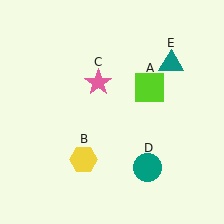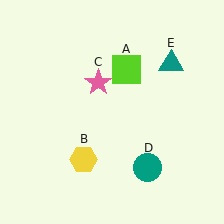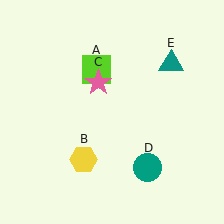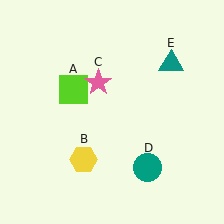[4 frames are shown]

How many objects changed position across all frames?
1 object changed position: lime square (object A).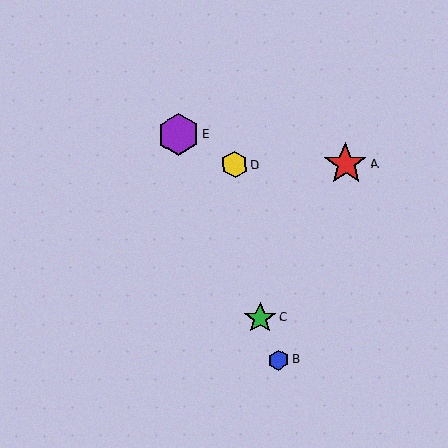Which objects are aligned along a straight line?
Objects B, C, E are aligned along a straight line.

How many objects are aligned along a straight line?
3 objects (B, C, E) are aligned along a straight line.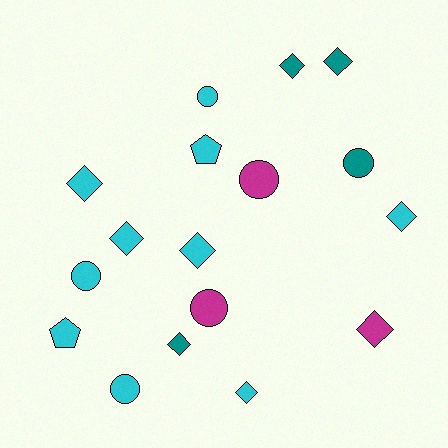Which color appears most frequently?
Cyan, with 10 objects.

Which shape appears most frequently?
Diamond, with 9 objects.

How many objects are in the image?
There are 17 objects.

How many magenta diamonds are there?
There is 1 magenta diamond.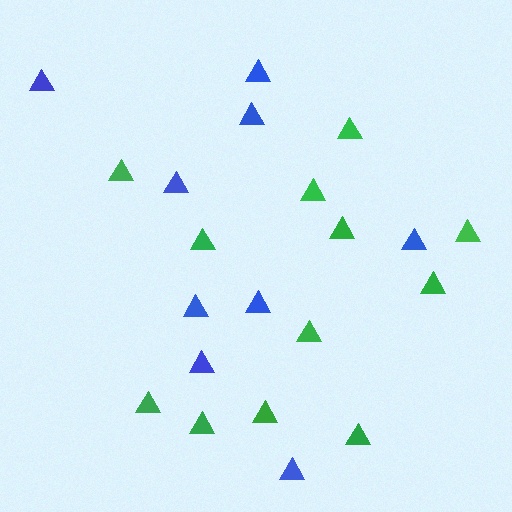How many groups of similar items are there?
There are 2 groups: one group of green triangles (12) and one group of blue triangles (9).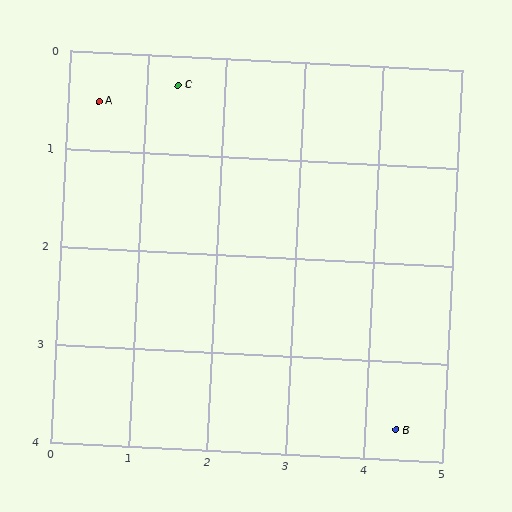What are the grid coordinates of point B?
Point B is at approximately (4.4, 3.7).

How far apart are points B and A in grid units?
Points B and A are about 5.1 grid units apart.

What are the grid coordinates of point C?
Point C is at approximately (1.4, 0.3).